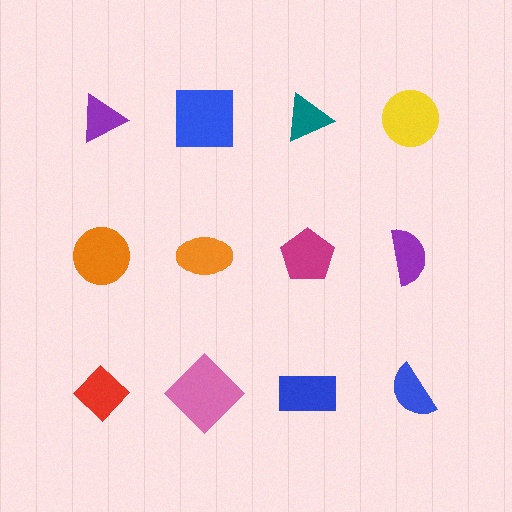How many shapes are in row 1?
4 shapes.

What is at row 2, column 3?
A magenta pentagon.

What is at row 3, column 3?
A blue rectangle.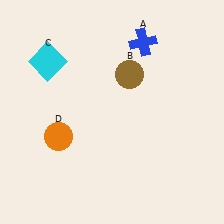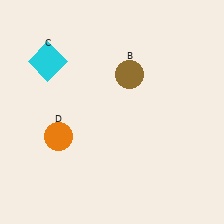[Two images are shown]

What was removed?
The blue cross (A) was removed in Image 2.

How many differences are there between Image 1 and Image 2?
There is 1 difference between the two images.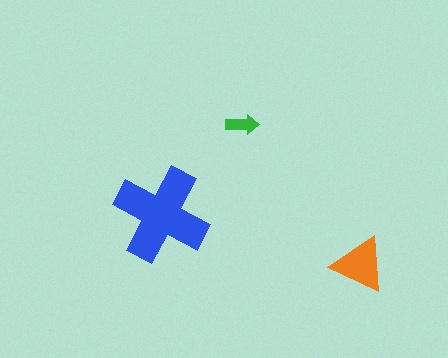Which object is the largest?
The blue cross.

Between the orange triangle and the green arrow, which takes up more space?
The orange triangle.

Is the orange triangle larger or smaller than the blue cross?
Smaller.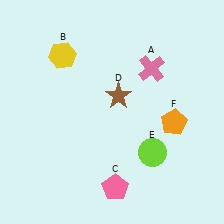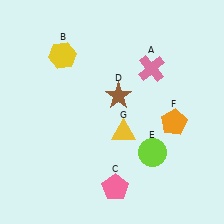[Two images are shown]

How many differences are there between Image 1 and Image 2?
There is 1 difference between the two images.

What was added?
A yellow triangle (G) was added in Image 2.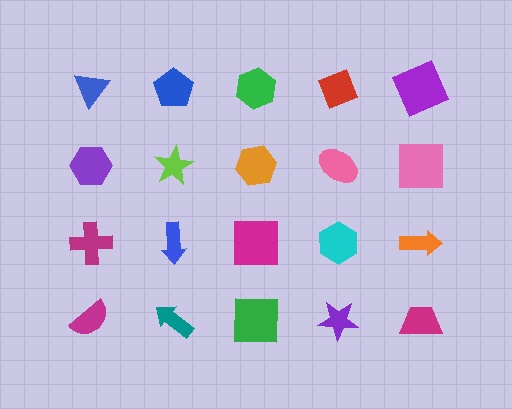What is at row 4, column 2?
A teal arrow.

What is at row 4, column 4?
A purple star.